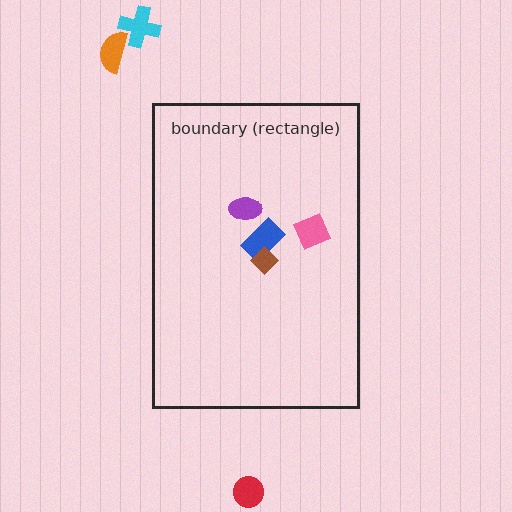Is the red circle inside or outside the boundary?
Outside.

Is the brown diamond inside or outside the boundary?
Inside.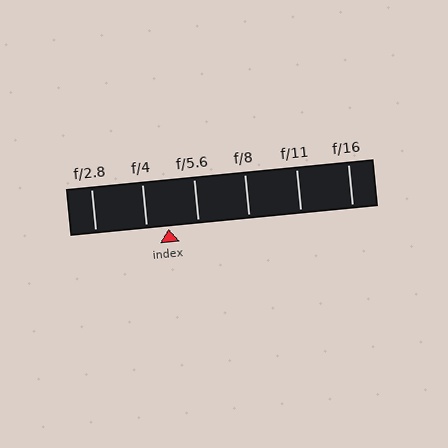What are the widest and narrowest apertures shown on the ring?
The widest aperture shown is f/2.8 and the narrowest is f/16.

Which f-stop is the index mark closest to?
The index mark is closest to f/4.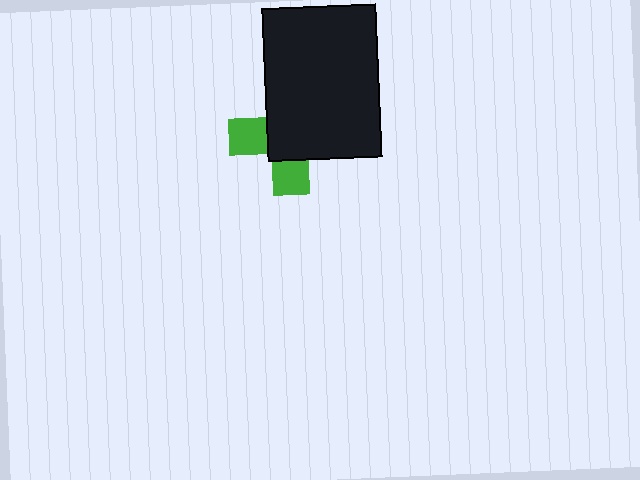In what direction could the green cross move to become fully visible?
The green cross could move toward the lower-left. That would shift it out from behind the black rectangle entirely.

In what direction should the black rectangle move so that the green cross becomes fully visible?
The black rectangle should move toward the upper-right. That is the shortest direction to clear the overlap and leave the green cross fully visible.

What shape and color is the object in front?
The object in front is a black rectangle.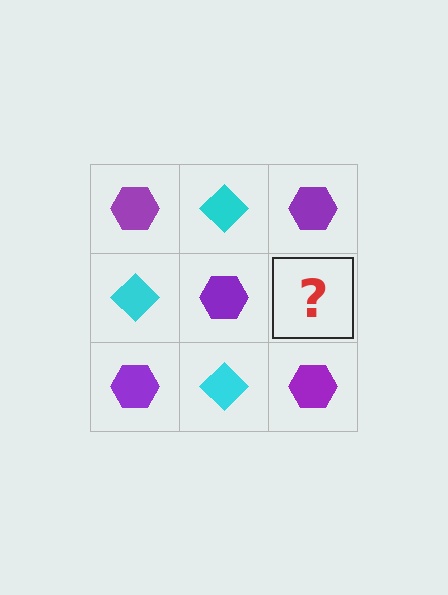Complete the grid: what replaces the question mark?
The question mark should be replaced with a cyan diamond.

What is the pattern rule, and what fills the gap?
The rule is that it alternates purple hexagon and cyan diamond in a checkerboard pattern. The gap should be filled with a cyan diamond.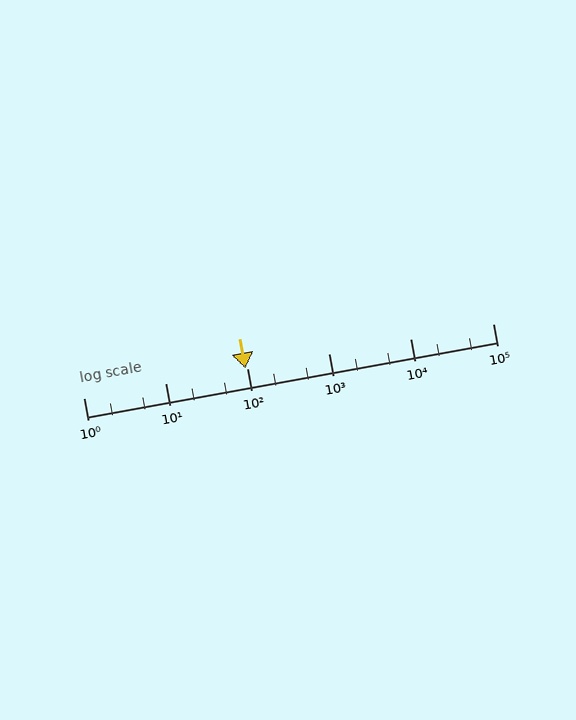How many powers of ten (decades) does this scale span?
The scale spans 5 decades, from 1 to 100000.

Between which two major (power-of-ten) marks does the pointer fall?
The pointer is between 10 and 100.